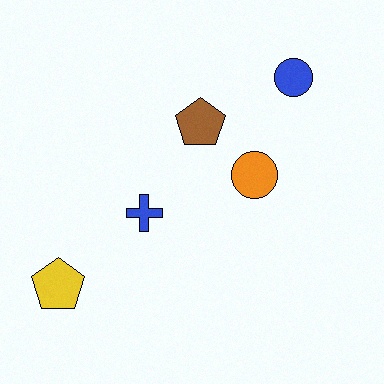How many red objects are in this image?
There are no red objects.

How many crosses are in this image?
There is 1 cross.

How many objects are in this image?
There are 5 objects.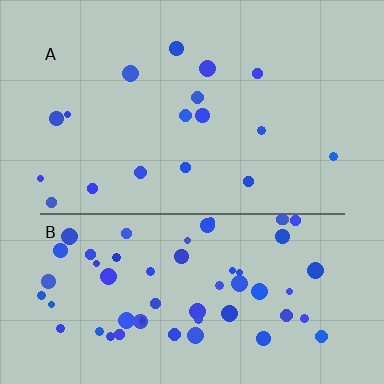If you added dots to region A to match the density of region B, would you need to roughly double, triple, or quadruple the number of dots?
Approximately quadruple.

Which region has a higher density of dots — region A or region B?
B (the bottom).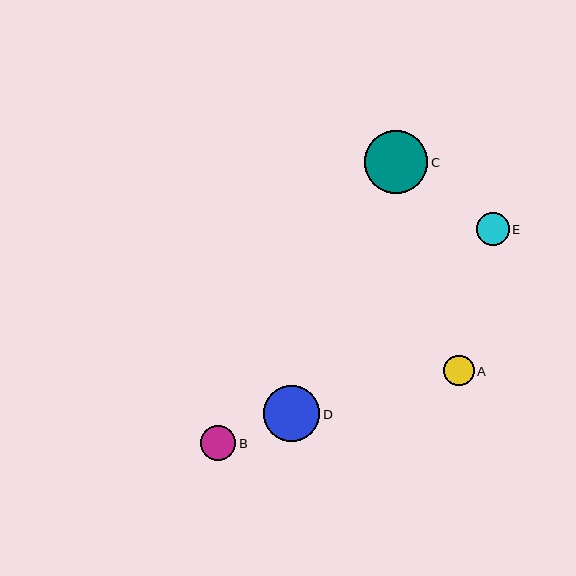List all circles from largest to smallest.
From largest to smallest: C, D, B, E, A.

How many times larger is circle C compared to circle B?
Circle C is approximately 1.8 times the size of circle B.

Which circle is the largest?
Circle C is the largest with a size of approximately 63 pixels.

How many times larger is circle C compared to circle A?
Circle C is approximately 2.1 times the size of circle A.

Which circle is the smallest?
Circle A is the smallest with a size of approximately 30 pixels.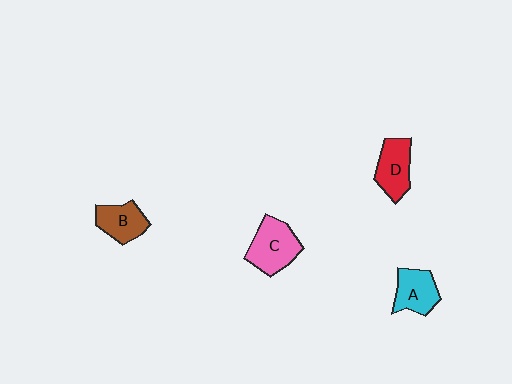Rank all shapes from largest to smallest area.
From largest to smallest: C (pink), D (red), A (cyan), B (brown).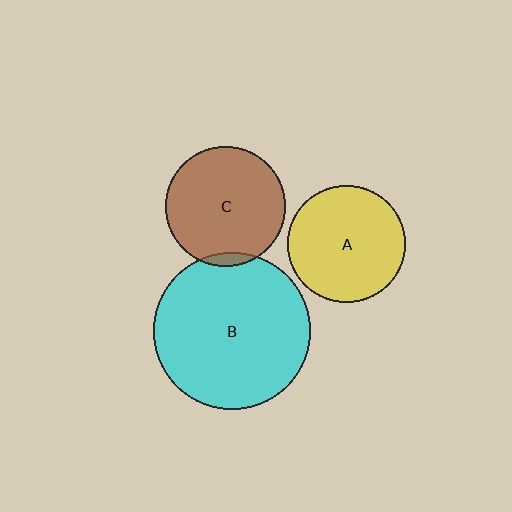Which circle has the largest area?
Circle B (cyan).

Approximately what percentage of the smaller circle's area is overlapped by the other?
Approximately 5%.